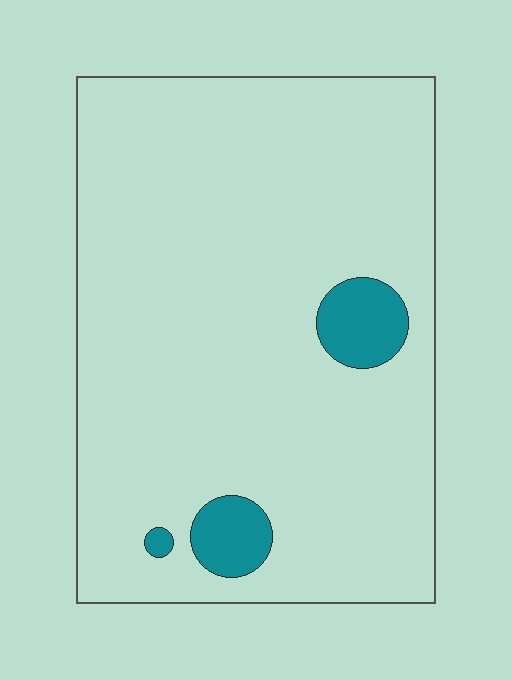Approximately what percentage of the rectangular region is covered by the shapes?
Approximately 5%.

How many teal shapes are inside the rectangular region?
3.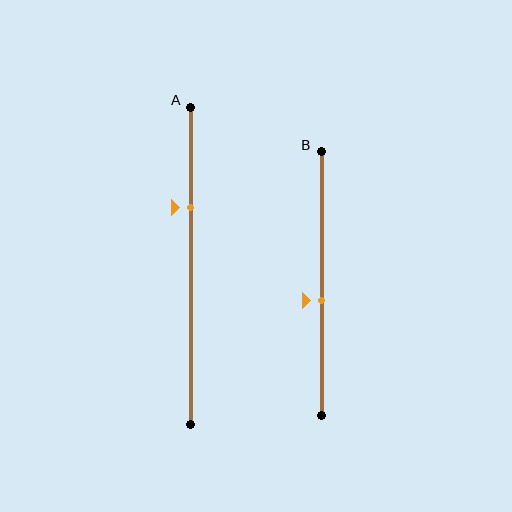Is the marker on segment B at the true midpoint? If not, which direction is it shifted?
No, the marker on segment B is shifted downward by about 6% of the segment length.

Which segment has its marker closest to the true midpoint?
Segment B has its marker closest to the true midpoint.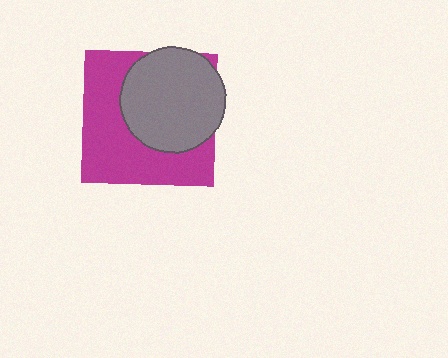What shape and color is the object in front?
The object in front is a gray circle.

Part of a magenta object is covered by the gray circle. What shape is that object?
It is a square.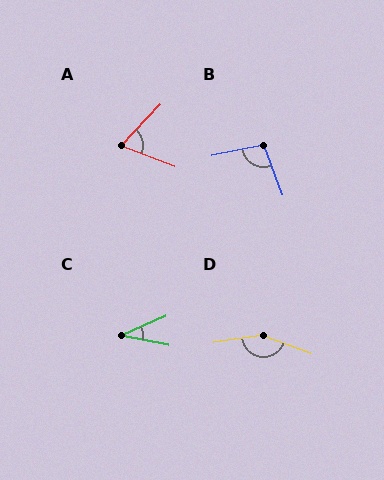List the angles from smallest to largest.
C (34°), A (67°), B (99°), D (151°).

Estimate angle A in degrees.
Approximately 67 degrees.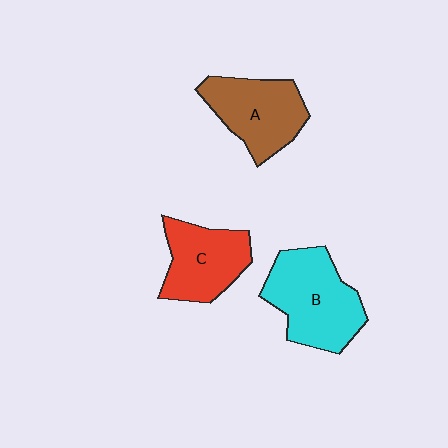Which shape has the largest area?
Shape B (cyan).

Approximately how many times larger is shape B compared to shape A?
Approximately 1.2 times.